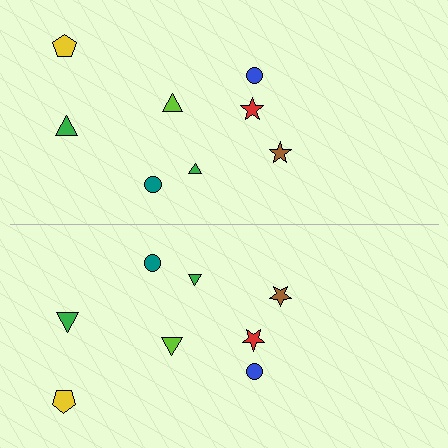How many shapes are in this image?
There are 16 shapes in this image.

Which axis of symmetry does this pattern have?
The pattern has a horizontal axis of symmetry running through the center of the image.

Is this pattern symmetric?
Yes, this pattern has bilateral (reflection) symmetry.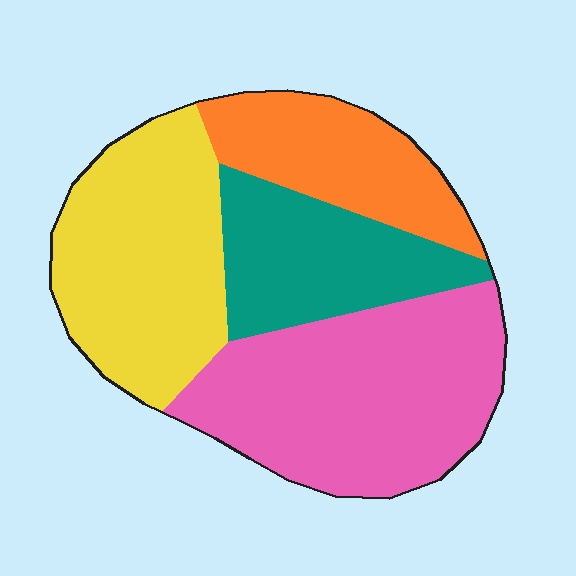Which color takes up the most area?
Pink, at roughly 35%.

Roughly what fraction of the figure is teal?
Teal covers roughly 20% of the figure.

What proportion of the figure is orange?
Orange covers 17% of the figure.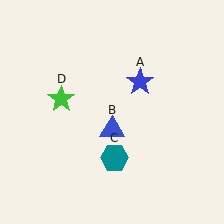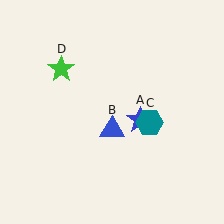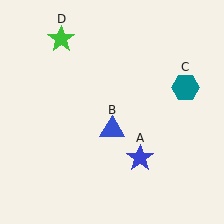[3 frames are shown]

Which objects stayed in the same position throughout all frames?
Blue triangle (object B) remained stationary.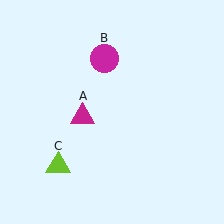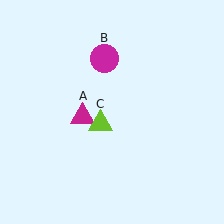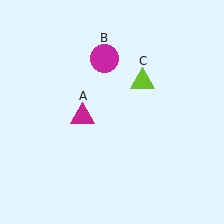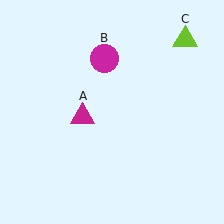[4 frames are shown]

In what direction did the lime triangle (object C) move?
The lime triangle (object C) moved up and to the right.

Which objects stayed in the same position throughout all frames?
Magenta triangle (object A) and magenta circle (object B) remained stationary.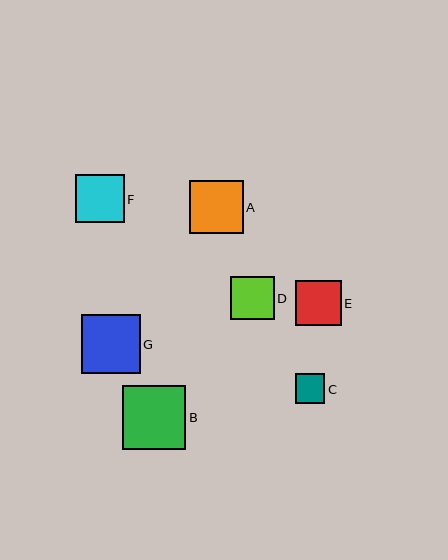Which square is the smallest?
Square C is the smallest with a size of approximately 30 pixels.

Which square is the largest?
Square B is the largest with a size of approximately 63 pixels.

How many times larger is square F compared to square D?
Square F is approximately 1.1 times the size of square D.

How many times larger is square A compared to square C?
Square A is approximately 1.8 times the size of square C.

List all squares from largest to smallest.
From largest to smallest: B, G, A, F, E, D, C.